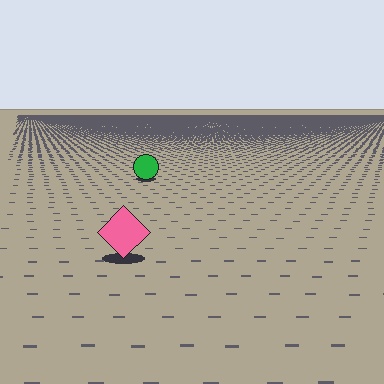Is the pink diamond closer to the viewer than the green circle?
Yes. The pink diamond is closer — you can tell from the texture gradient: the ground texture is coarser near it.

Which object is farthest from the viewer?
The green circle is farthest from the viewer. It appears smaller and the ground texture around it is denser.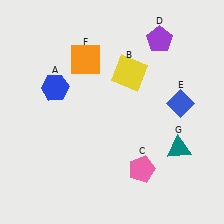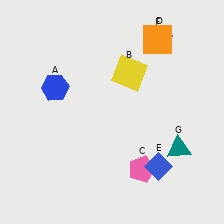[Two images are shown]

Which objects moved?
The objects that moved are: the blue diamond (E), the orange square (F).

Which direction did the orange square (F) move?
The orange square (F) moved right.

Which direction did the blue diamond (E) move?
The blue diamond (E) moved down.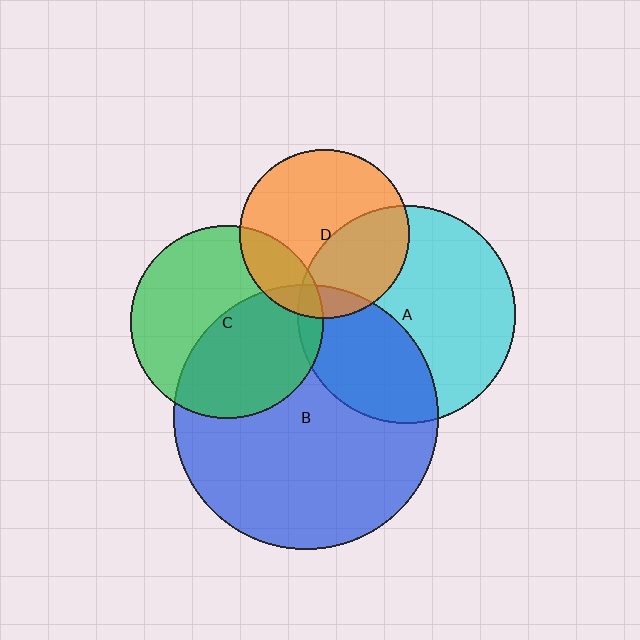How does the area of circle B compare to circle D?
Approximately 2.5 times.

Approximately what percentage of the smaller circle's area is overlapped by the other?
Approximately 35%.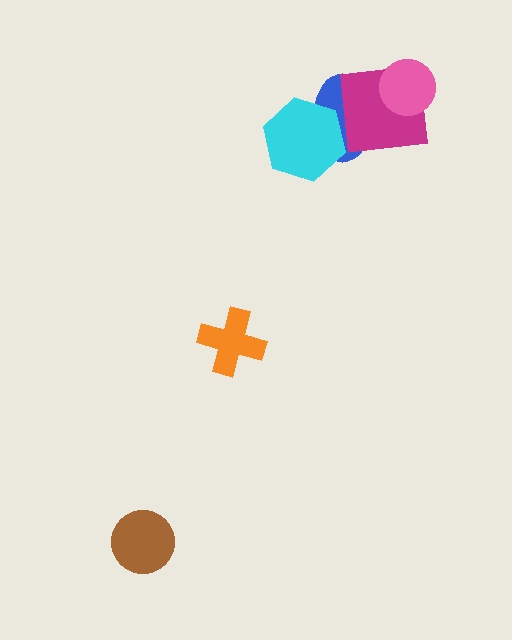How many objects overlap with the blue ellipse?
2 objects overlap with the blue ellipse.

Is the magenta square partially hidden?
Yes, it is partially covered by another shape.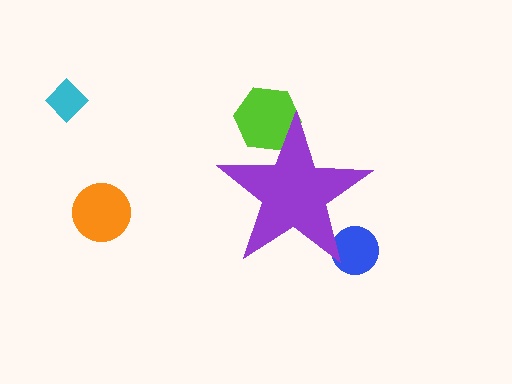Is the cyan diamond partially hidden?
No, the cyan diamond is fully visible.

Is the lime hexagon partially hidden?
Yes, the lime hexagon is partially hidden behind the purple star.